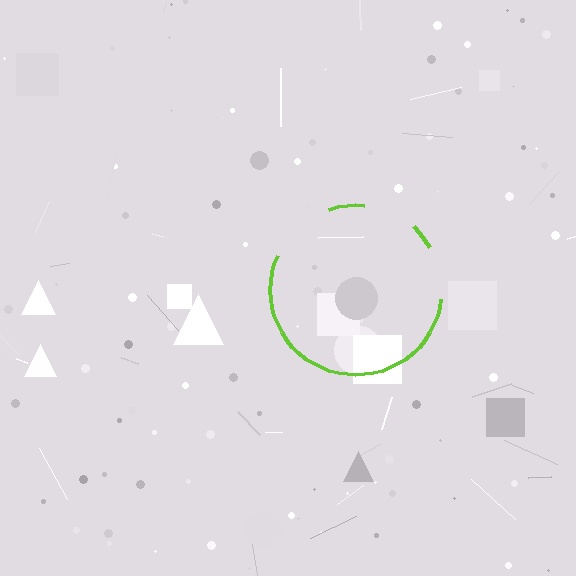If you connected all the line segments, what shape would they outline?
They would outline a circle.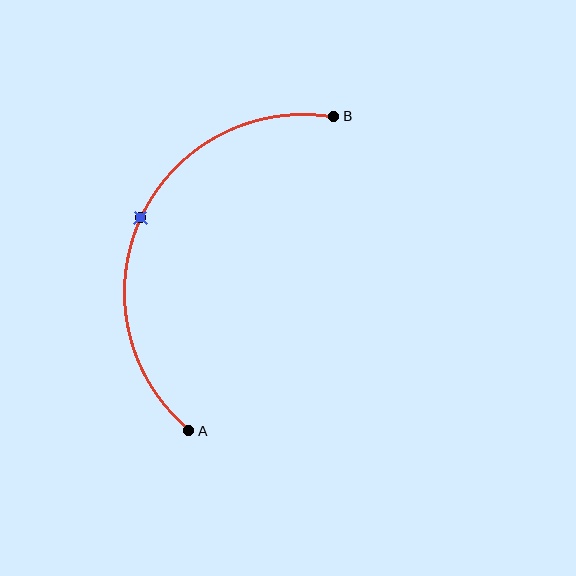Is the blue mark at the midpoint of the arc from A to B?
Yes. The blue mark lies on the arc at equal arc-length from both A and B — it is the arc midpoint.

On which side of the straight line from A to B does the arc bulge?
The arc bulges to the left of the straight line connecting A and B.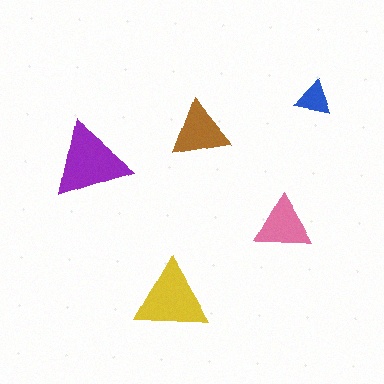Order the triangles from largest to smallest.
the purple one, the yellow one, the brown one, the pink one, the blue one.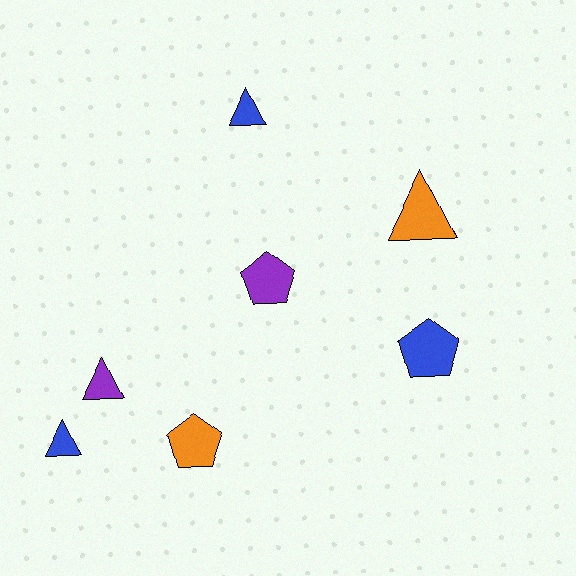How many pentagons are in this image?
There are 3 pentagons.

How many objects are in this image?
There are 7 objects.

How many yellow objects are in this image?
There are no yellow objects.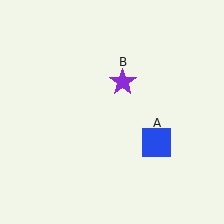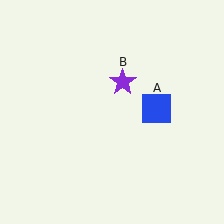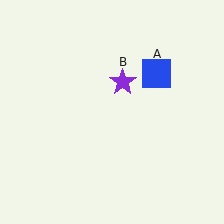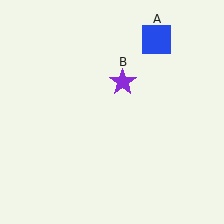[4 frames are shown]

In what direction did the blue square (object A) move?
The blue square (object A) moved up.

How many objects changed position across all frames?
1 object changed position: blue square (object A).